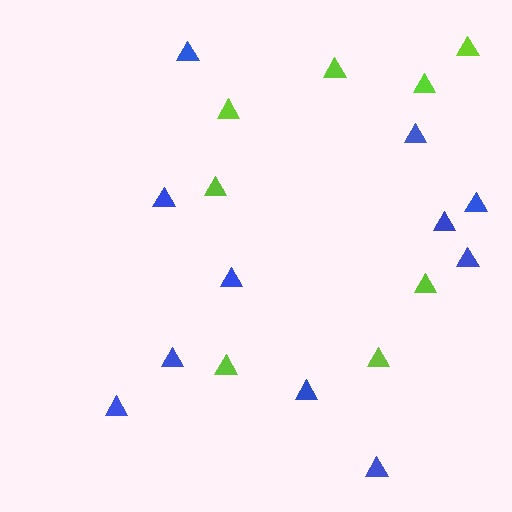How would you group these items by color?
There are 2 groups: one group of blue triangles (11) and one group of lime triangles (8).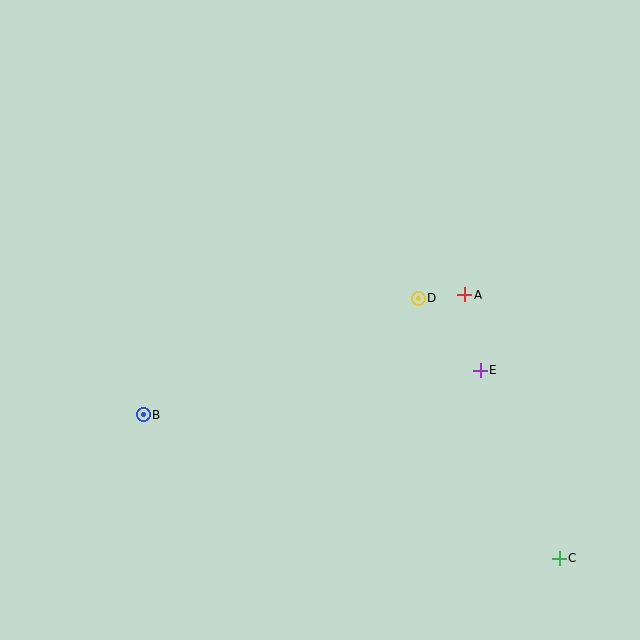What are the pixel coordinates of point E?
Point E is at (480, 370).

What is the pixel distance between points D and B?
The distance between D and B is 299 pixels.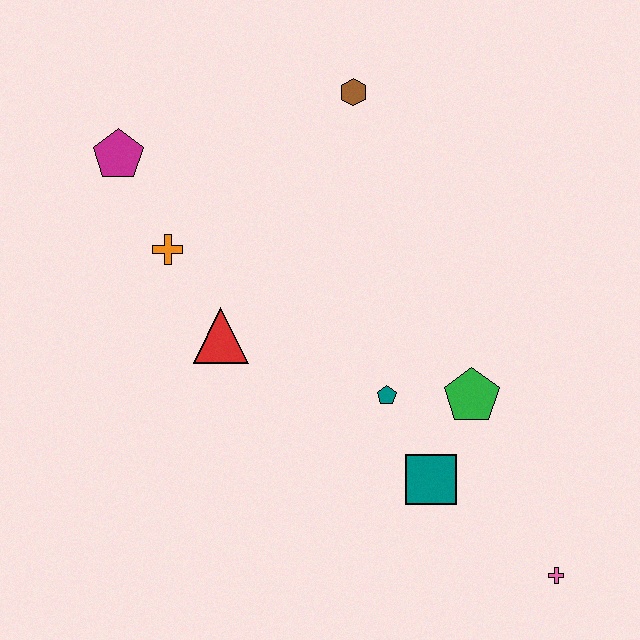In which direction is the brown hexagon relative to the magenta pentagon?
The brown hexagon is to the right of the magenta pentagon.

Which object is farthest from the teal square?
The magenta pentagon is farthest from the teal square.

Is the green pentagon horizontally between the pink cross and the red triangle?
Yes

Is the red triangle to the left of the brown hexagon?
Yes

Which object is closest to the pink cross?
The teal square is closest to the pink cross.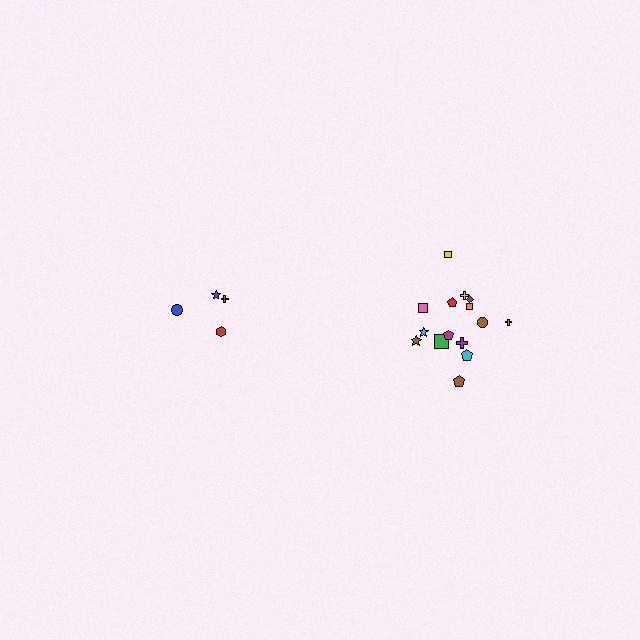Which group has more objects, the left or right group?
The right group.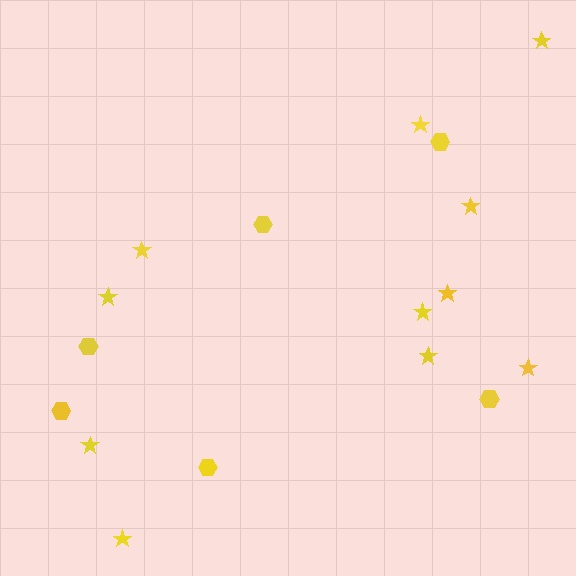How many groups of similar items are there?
There are 2 groups: one group of hexagons (6) and one group of stars (11).